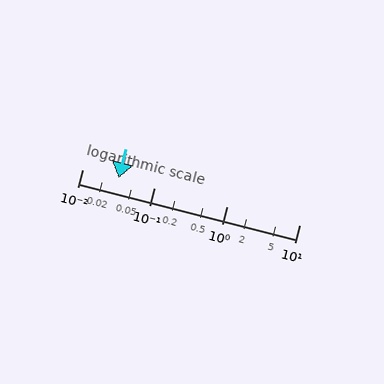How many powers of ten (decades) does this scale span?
The scale spans 3 decades, from 0.01 to 10.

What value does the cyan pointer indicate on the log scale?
The pointer indicates approximately 0.032.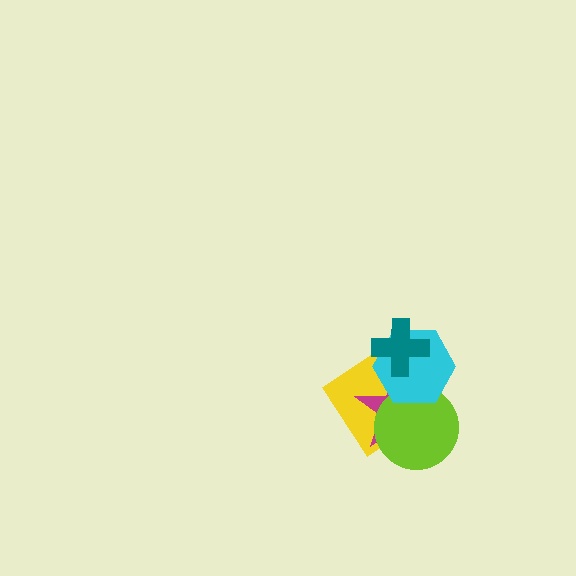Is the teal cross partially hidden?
No, no other shape covers it.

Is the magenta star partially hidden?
Yes, it is partially covered by another shape.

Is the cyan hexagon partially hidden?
Yes, it is partially covered by another shape.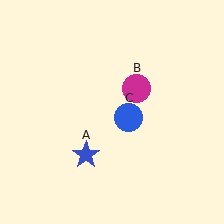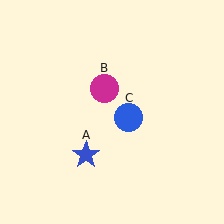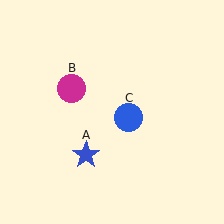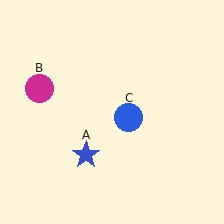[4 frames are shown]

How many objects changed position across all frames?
1 object changed position: magenta circle (object B).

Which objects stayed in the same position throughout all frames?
Blue star (object A) and blue circle (object C) remained stationary.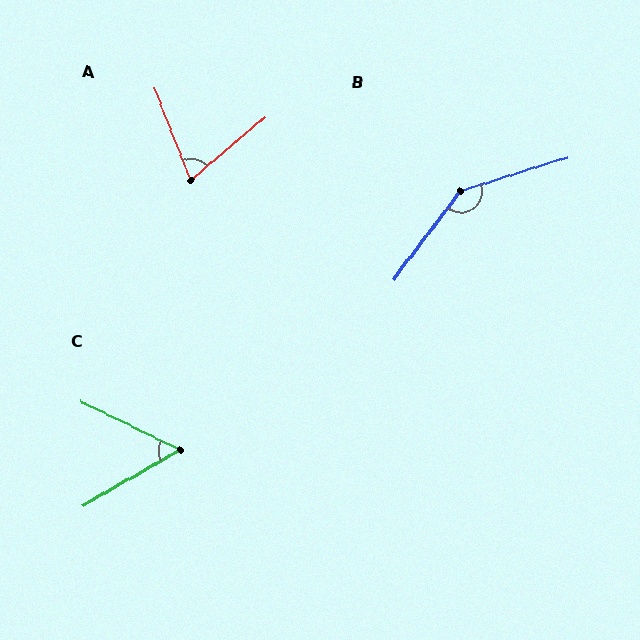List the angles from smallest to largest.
C (56°), A (71°), B (144°).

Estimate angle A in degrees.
Approximately 71 degrees.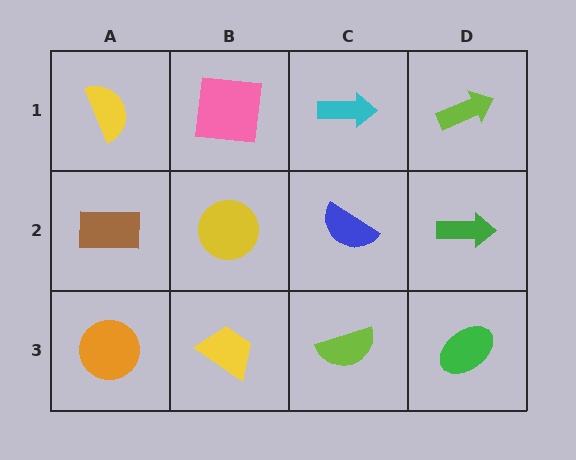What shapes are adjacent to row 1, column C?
A blue semicircle (row 2, column C), a pink square (row 1, column B), a lime arrow (row 1, column D).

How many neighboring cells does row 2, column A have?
3.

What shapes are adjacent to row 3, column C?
A blue semicircle (row 2, column C), a yellow trapezoid (row 3, column B), a green ellipse (row 3, column D).